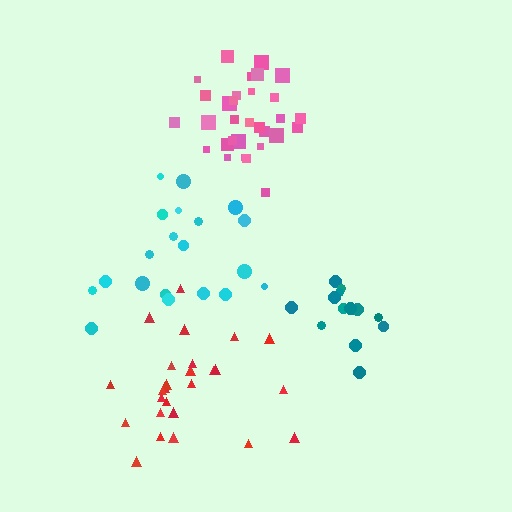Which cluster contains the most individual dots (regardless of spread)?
Pink (31).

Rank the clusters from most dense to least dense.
teal, pink, red, cyan.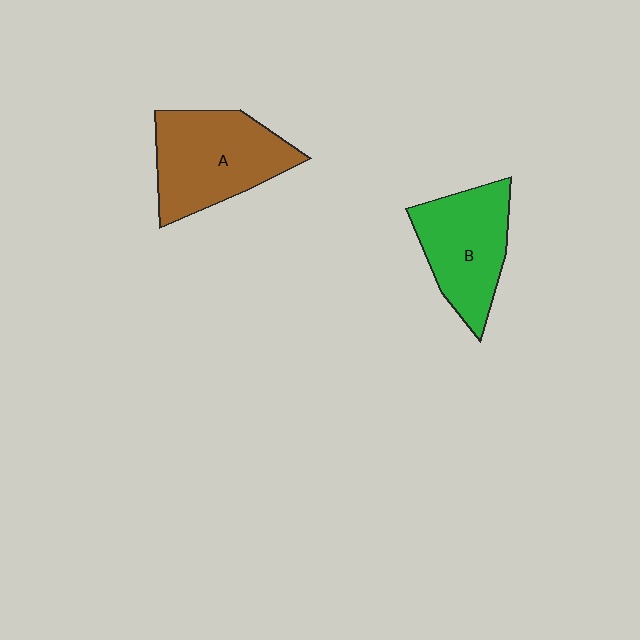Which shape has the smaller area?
Shape B (green).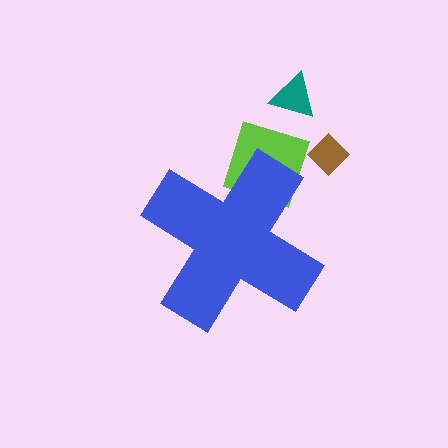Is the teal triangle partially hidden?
No, the teal triangle is fully visible.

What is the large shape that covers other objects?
A blue cross.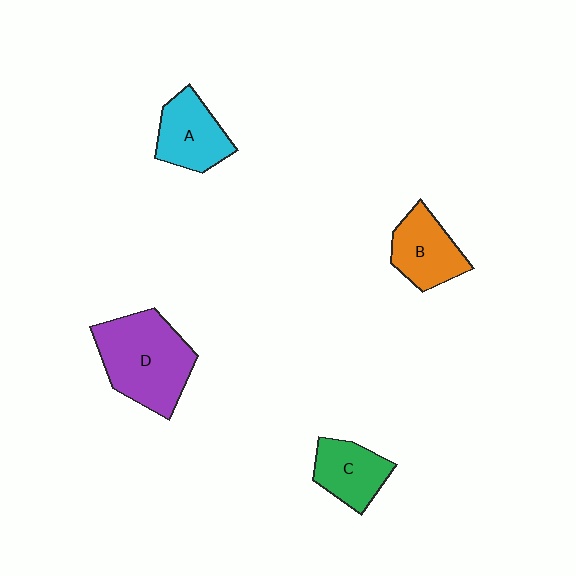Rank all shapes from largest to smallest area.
From largest to smallest: D (purple), A (cyan), B (orange), C (green).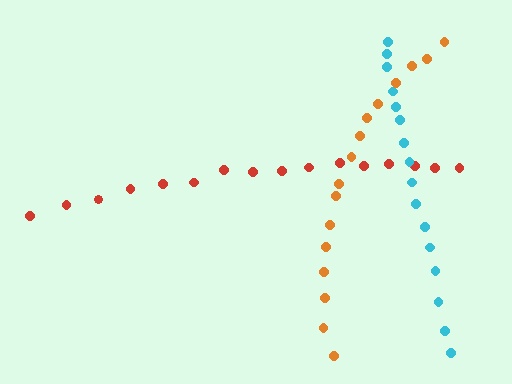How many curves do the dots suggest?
There are 3 distinct paths.